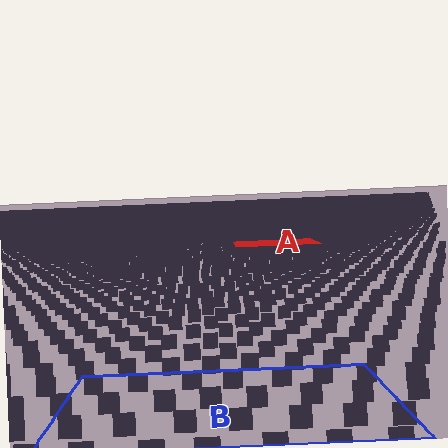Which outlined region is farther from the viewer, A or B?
Region A is farther from the viewer — the texture elements inside it appear smaller and more densely packed.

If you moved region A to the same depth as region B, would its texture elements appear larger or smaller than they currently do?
They would appear larger. At a closer depth, the same texture elements are projected at a bigger on-screen size.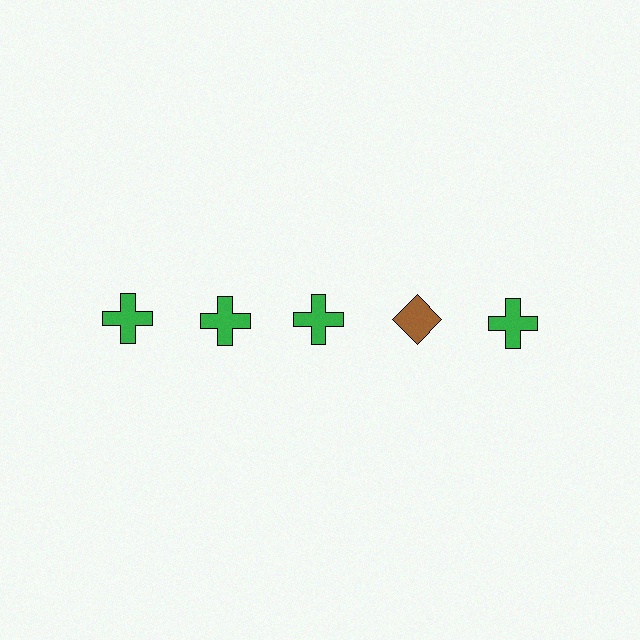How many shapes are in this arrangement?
There are 5 shapes arranged in a grid pattern.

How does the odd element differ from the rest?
It differs in both color (brown instead of green) and shape (diamond instead of cross).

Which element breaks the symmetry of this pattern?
The brown diamond in the top row, second from right column breaks the symmetry. All other shapes are green crosses.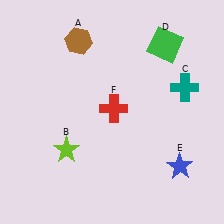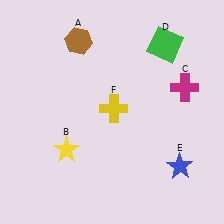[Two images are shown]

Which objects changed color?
B changed from lime to yellow. C changed from teal to magenta. F changed from red to yellow.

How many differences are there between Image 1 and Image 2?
There are 3 differences between the two images.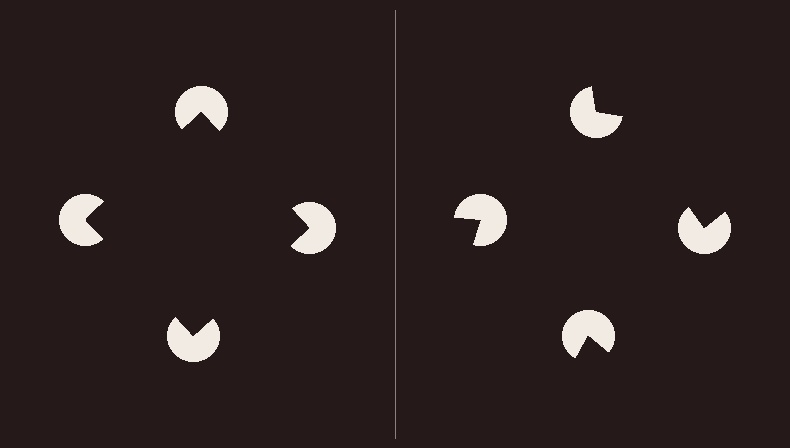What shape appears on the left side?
An illusory square.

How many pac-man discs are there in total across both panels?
8 — 4 on each side.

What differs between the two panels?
The pac-man discs are positioned identically on both sides; only the wedge orientations differ. On the left they align to a square; on the right they are misaligned.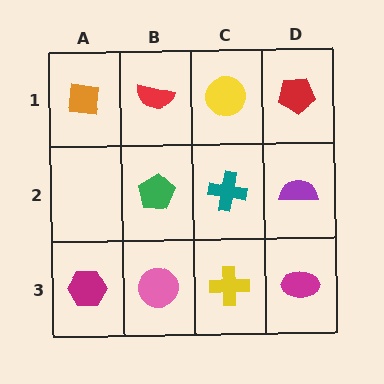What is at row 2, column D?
A purple semicircle.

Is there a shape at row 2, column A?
No, that cell is empty.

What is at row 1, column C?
A yellow circle.